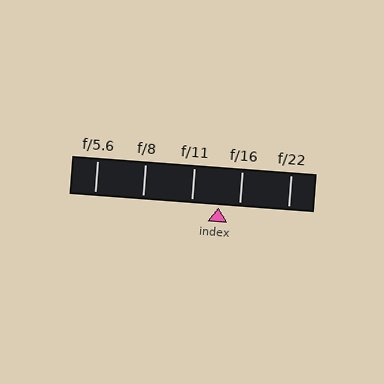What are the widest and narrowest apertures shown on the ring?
The widest aperture shown is f/5.6 and the narrowest is f/22.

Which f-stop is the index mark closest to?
The index mark is closest to f/16.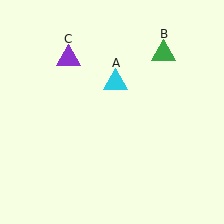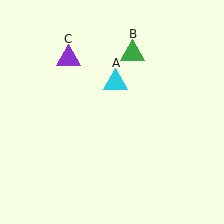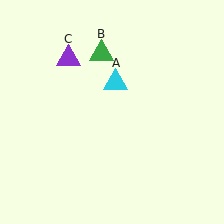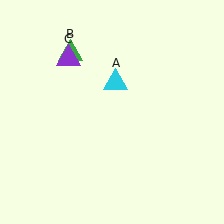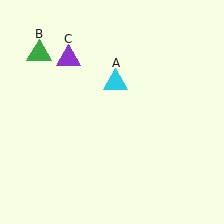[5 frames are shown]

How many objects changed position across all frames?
1 object changed position: green triangle (object B).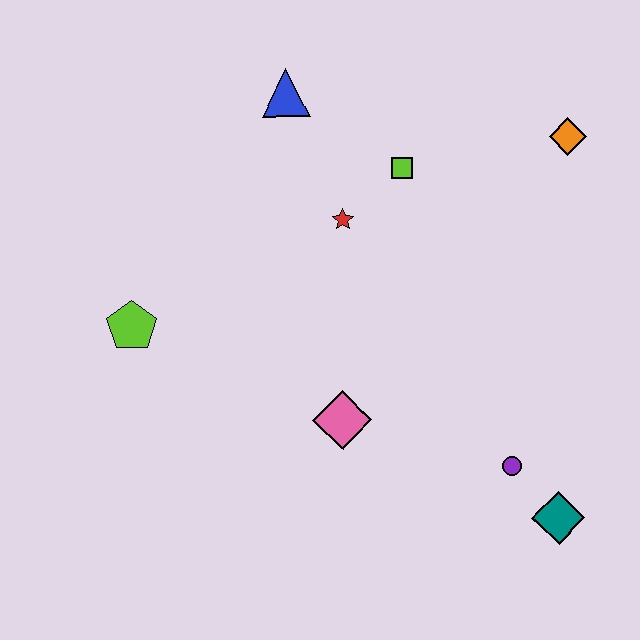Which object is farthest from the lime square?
The teal diamond is farthest from the lime square.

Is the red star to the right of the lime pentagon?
Yes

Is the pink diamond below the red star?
Yes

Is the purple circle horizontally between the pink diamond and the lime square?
No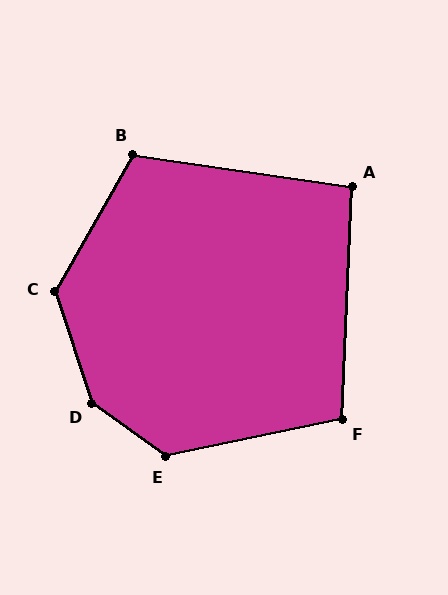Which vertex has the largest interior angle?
D, at approximately 144 degrees.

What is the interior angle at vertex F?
Approximately 105 degrees (obtuse).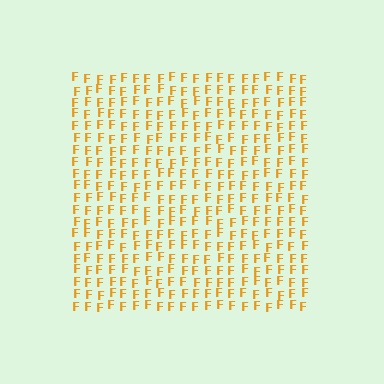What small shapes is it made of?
It is made of small letter F's.